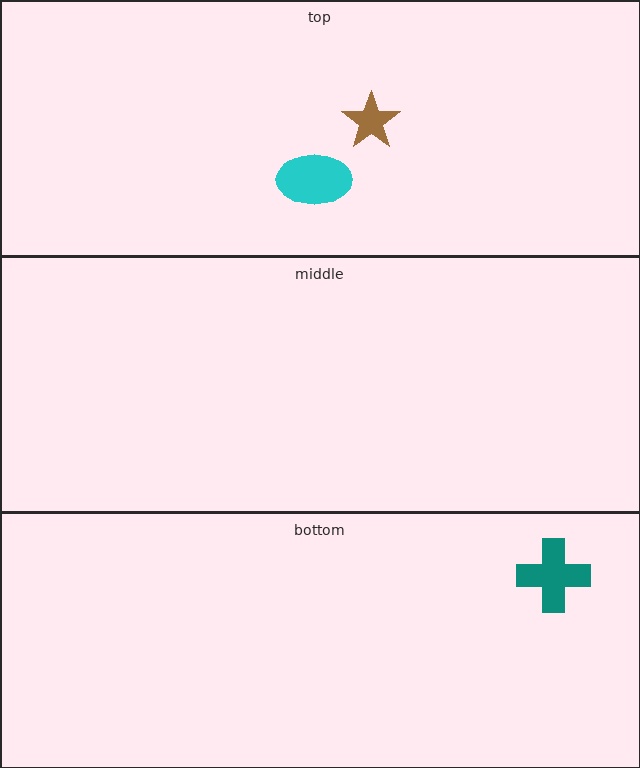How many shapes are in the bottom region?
1.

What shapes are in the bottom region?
The teal cross.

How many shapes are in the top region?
2.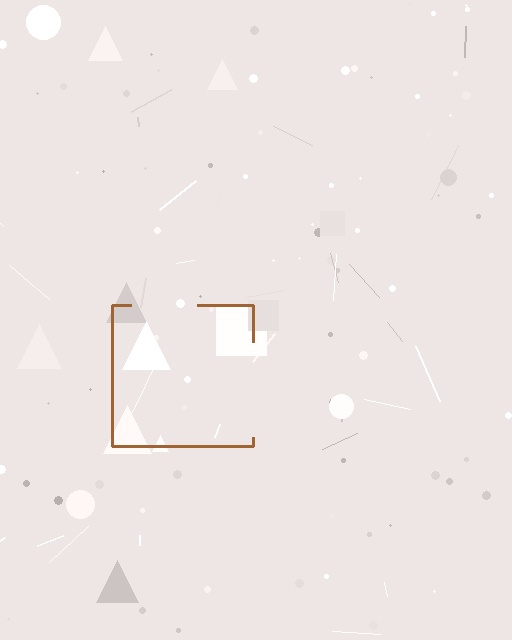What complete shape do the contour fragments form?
The contour fragments form a square.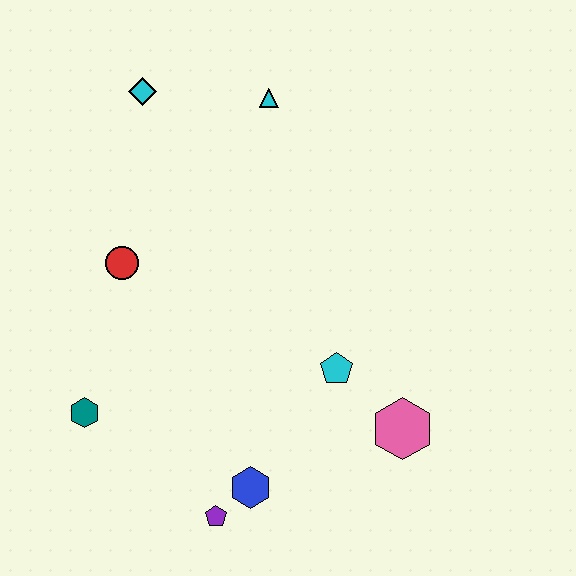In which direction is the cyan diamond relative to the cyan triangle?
The cyan diamond is to the left of the cyan triangle.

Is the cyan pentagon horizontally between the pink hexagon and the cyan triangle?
Yes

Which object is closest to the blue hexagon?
The purple pentagon is closest to the blue hexagon.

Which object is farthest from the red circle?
The pink hexagon is farthest from the red circle.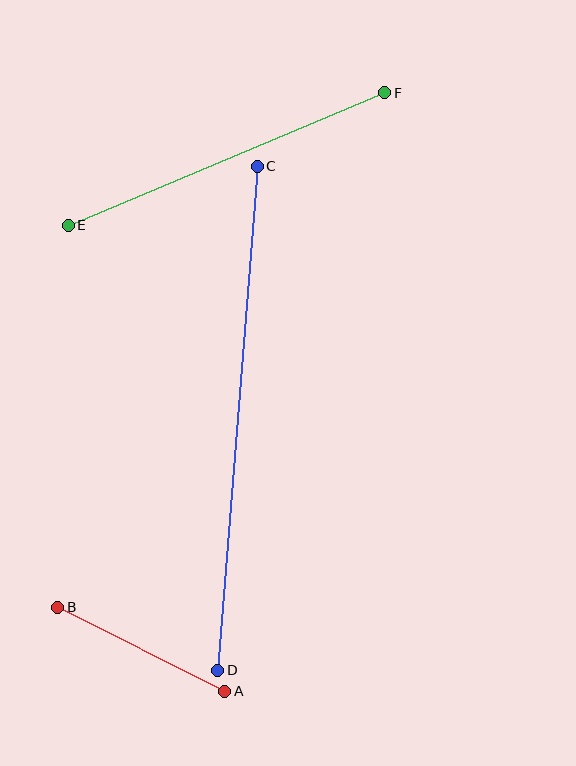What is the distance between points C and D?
The distance is approximately 506 pixels.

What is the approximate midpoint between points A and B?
The midpoint is at approximately (141, 649) pixels.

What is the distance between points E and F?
The distance is approximately 343 pixels.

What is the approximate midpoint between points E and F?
The midpoint is at approximately (227, 159) pixels.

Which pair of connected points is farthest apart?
Points C and D are farthest apart.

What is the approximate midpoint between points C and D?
The midpoint is at approximately (238, 418) pixels.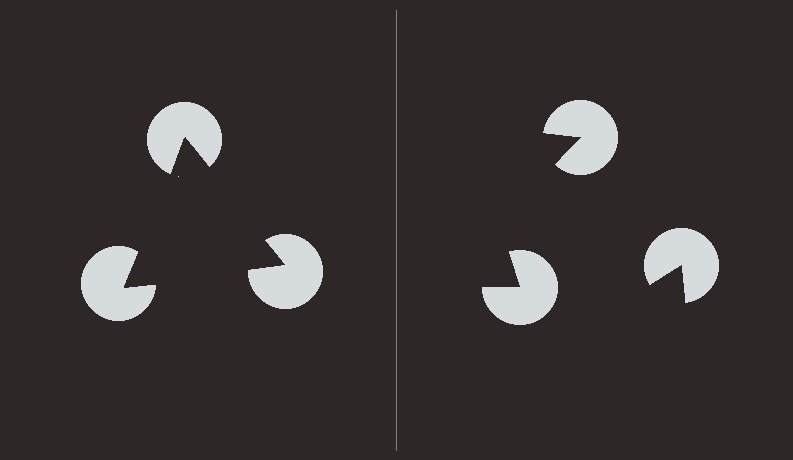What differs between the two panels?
The pac-man discs are positioned identically on both sides; only the wedge orientations differ. On the left they align to a triangle; on the right they are misaligned.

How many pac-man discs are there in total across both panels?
6 — 3 on each side.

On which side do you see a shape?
An illusory triangle appears on the left side. On the right side the wedge cuts are rotated, so no coherent shape forms.